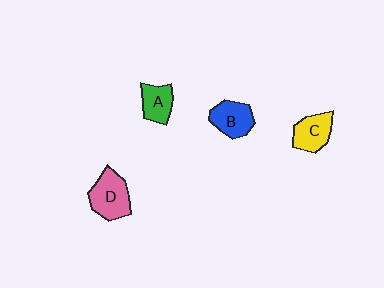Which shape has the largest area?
Shape D (pink).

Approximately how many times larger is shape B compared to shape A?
Approximately 1.2 times.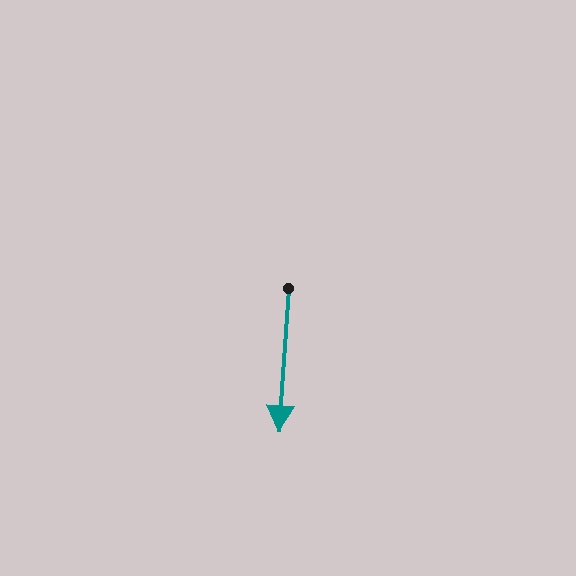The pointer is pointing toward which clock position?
Roughly 6 o'clock.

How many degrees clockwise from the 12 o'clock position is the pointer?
Approximately 184 degrees.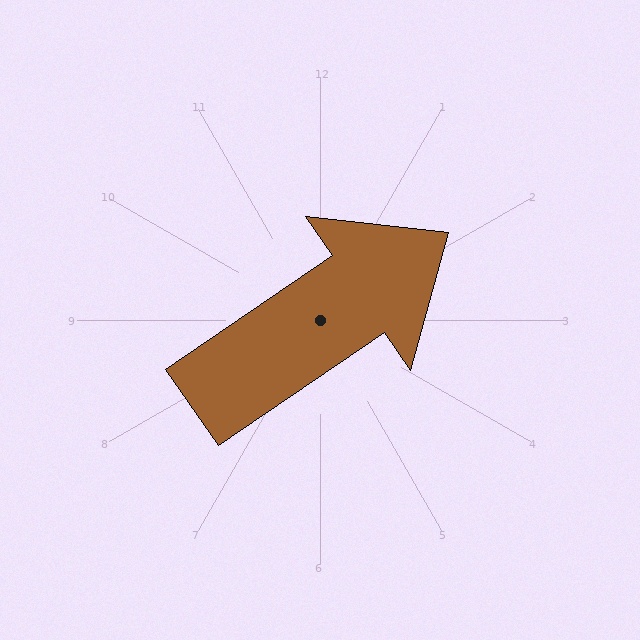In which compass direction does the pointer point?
Northeast.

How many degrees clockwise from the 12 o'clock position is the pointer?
Approximately 56 degrees.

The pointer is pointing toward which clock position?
Roughly 2 o'clock.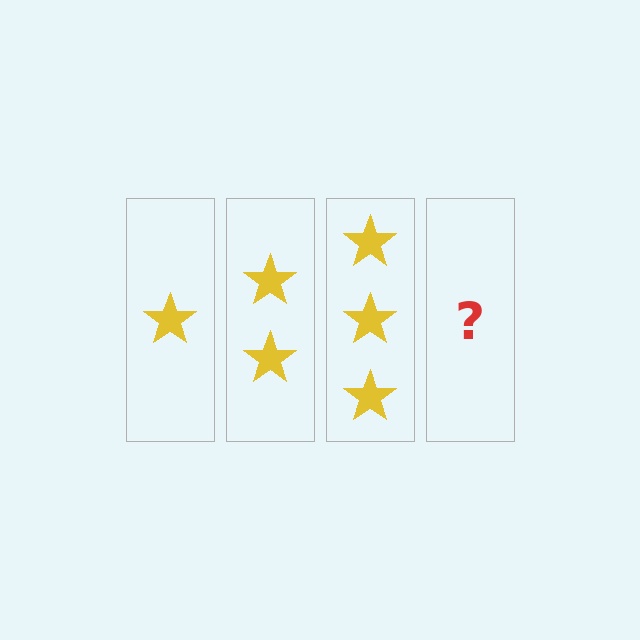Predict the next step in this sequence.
The next step is 4 stars.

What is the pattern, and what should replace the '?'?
The pattern is that each step adds one more star. The '?' should be 4 stars.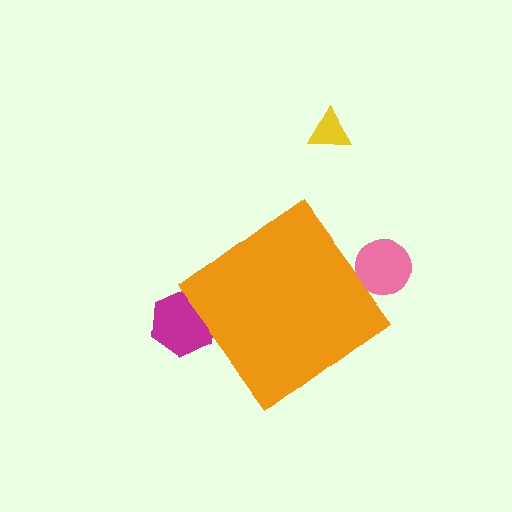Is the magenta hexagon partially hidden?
Yes, the magenta hexagon is partially hidden behind the orange diamond.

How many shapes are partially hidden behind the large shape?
2 shapes are partially hidden.